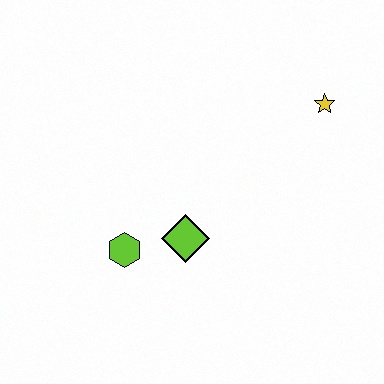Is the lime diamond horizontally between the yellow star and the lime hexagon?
Yes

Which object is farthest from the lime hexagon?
The yellow star is farthest from the lime hexagon.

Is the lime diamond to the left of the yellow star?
Yes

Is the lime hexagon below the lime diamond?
Yes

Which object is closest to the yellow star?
The lime diamond is closest to the yellow star.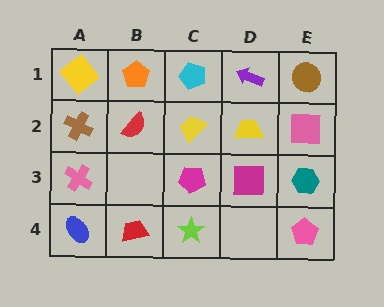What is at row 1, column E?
A brown circle.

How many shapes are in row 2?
5 shapes.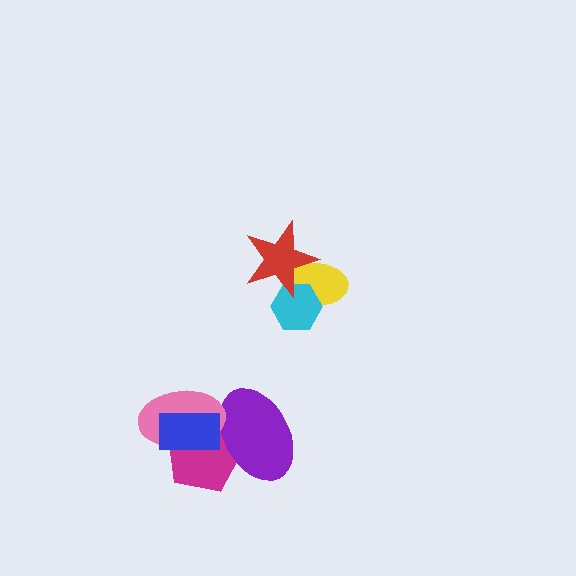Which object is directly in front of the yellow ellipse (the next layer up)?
The cyan hexagon is directly in front of the yellow ellipse.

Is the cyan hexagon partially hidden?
Yes, it is partially covered by another shape.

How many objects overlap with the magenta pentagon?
3 objects overlap with the magenta pentagon.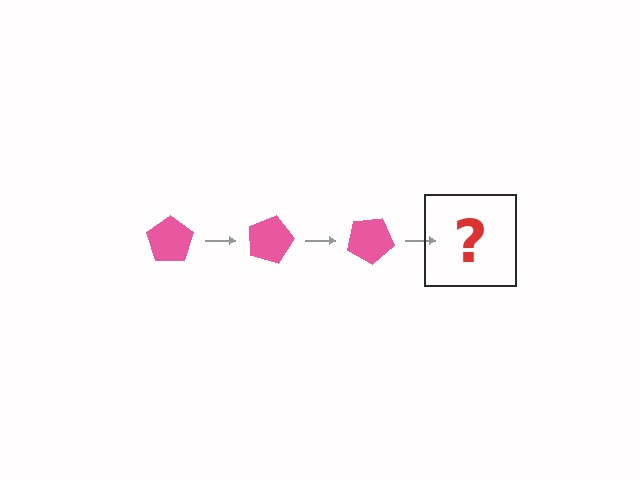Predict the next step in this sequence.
The next step is a pink pentagon rotated 45 degrees.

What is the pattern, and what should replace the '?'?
The pattern is that the pentagon rotates 15 degrees each step. The '?' should be a pink pentagon rotated 45 degrees.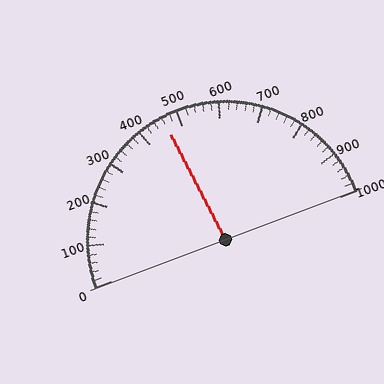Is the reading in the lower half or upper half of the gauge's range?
The reading is in the lower half of the range (0 to 1000).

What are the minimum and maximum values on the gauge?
The gauge ranges from 0 to 1000.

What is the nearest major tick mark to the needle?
The nearest major tick mark is 500.